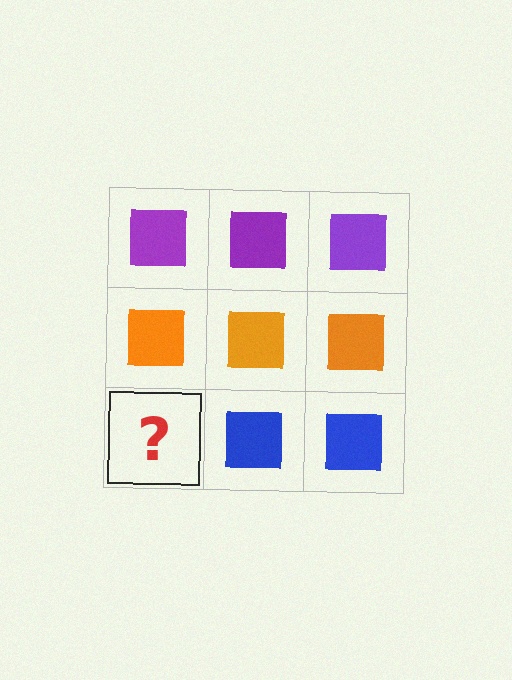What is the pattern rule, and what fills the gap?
The rule is that each row has a consistent color. The gap should be filled with a blue square.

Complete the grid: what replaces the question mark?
The question mark should be replaced with a blue square.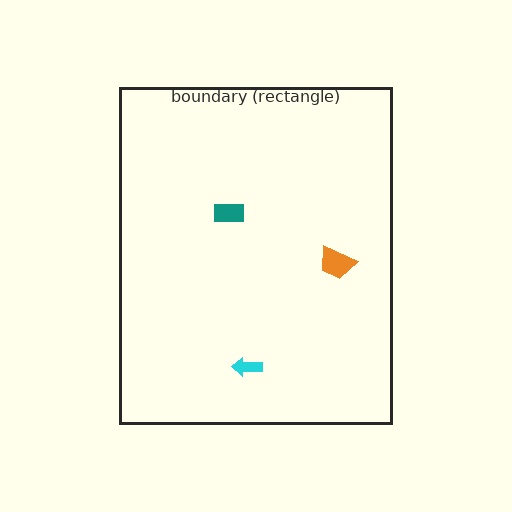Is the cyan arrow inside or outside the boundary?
Inside.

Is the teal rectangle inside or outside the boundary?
Inside.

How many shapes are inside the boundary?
3 inside, 0 outside.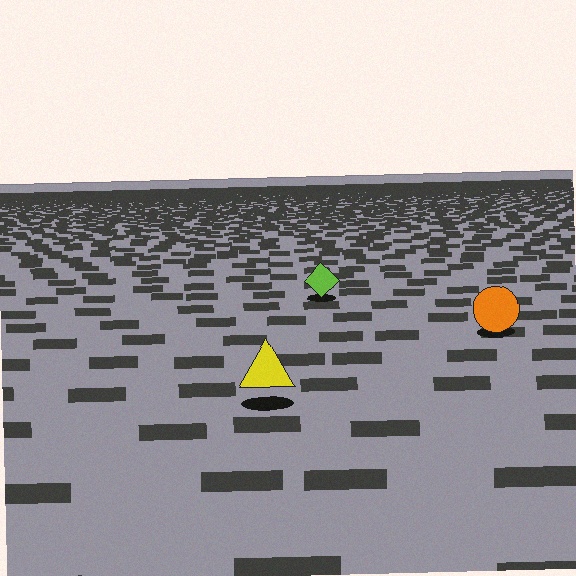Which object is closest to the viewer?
The yellow triangle is closest. The texture marks near it are larger and more spread out.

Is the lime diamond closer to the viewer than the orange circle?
No. The orange circle is closer — you can tell from the texture gradient: the ground texture is coarser near it.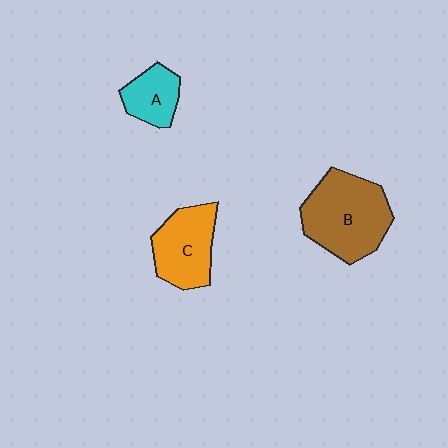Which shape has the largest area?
Shape B (brown).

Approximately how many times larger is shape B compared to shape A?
Approximately 2.2 times.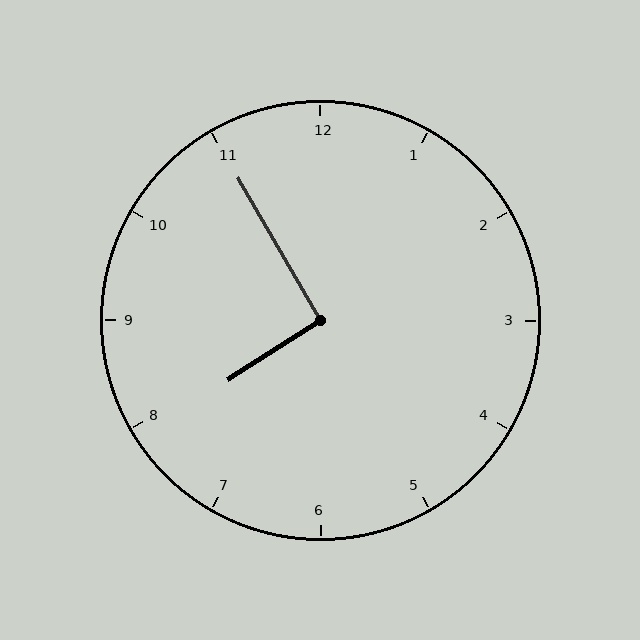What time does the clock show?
7:55.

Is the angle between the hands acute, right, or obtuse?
It is right.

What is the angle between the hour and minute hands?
Approximately 92 degrees.